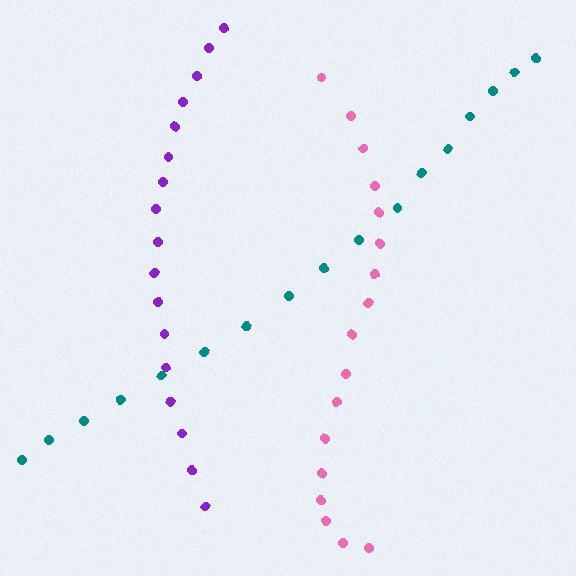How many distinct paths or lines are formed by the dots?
There are 3 distinct paths.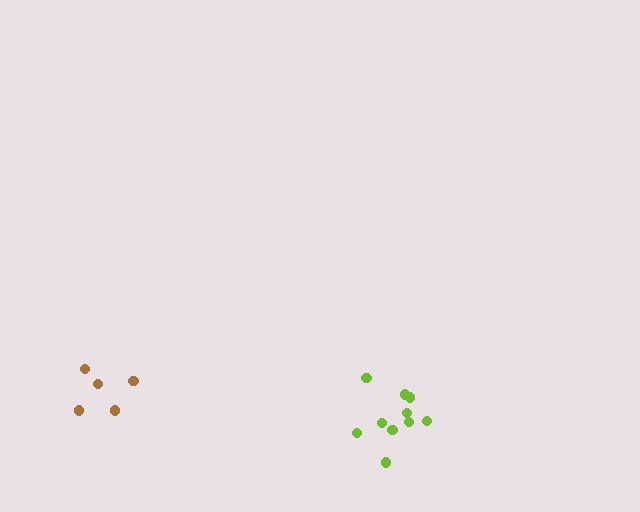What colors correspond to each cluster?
The clusters are colored: brown, lime.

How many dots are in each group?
Group 1: 5 dots, Group 2: 10 dots (15 total).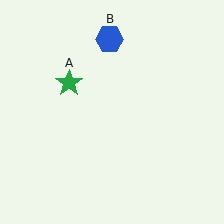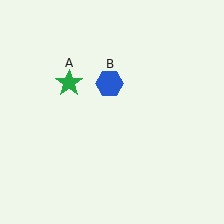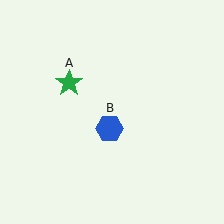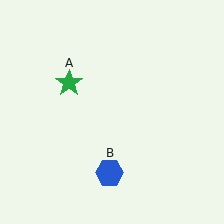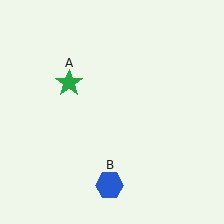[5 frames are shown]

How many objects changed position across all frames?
1 object changed position: blue hexagon (object B).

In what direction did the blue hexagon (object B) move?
The blue hexagon (object B) moved down.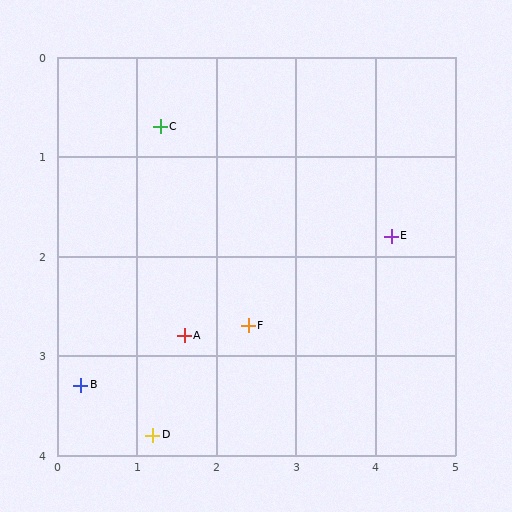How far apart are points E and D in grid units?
Points E and D are about 3.6 grid units apart.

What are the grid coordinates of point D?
Point D is at approximately (1.2, 3.8).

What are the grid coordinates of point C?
Point C is at approximately (1.3, 0.7).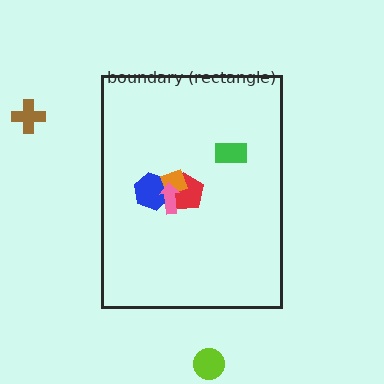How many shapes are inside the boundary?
5 inside, 2 outside.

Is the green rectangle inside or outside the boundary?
Inside.